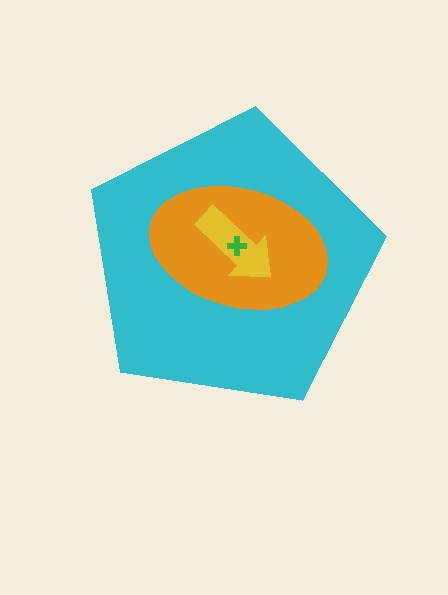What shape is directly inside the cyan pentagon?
The orange ellipse.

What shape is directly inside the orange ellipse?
The yellow arrow.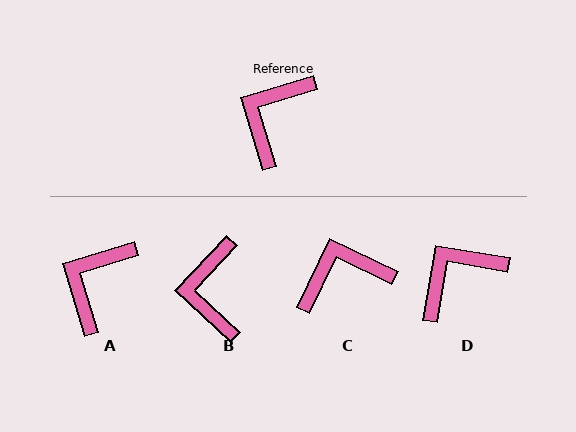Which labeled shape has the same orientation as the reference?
A.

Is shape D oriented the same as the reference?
No, it is off by about 27 degrees.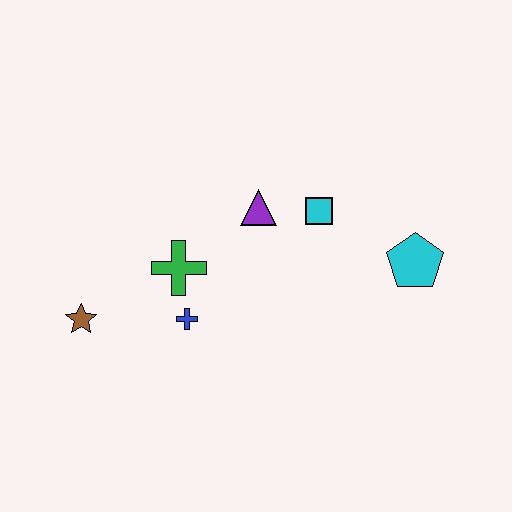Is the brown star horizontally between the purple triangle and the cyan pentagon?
No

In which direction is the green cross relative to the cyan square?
The green cross is to the left of the cyan square.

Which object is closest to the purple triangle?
The cyan square is closest to the purple triangle.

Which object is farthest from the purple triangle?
The brown star is farthest from the purple triangle.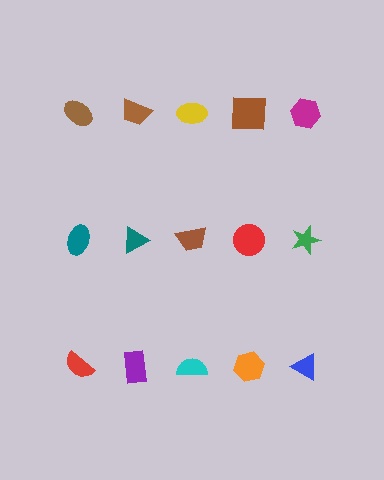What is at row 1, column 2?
A brown trapezoid.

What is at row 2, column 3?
A brown trapezoid.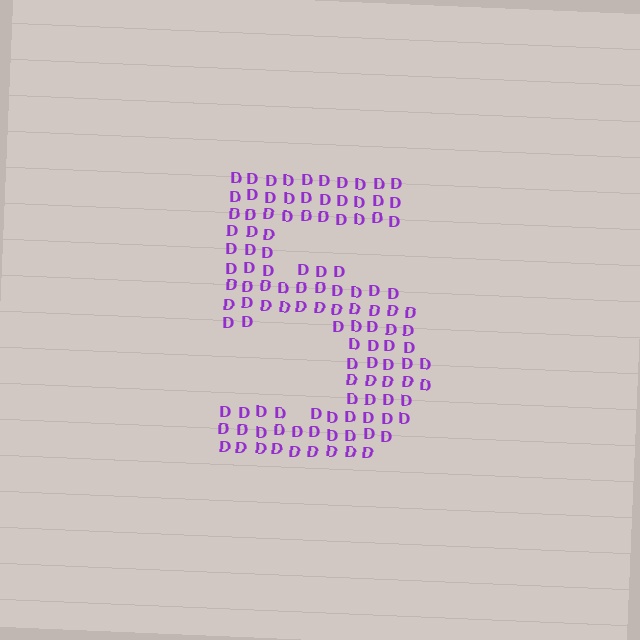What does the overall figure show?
The overall figure shows the digit 5.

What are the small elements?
The small elements are letter D's.